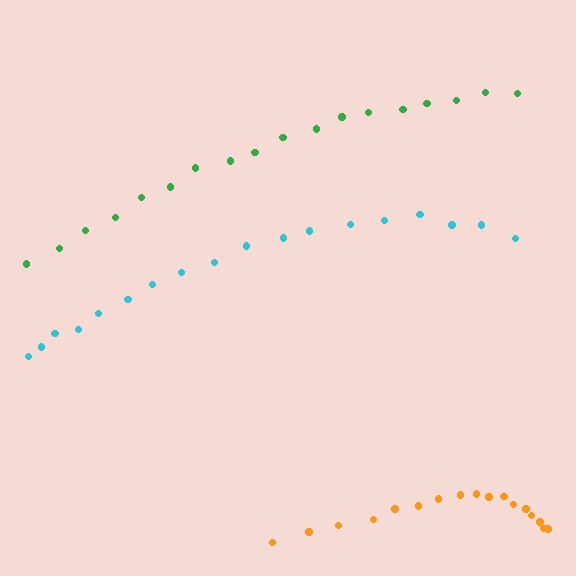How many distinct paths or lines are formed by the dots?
There are 3 distinct paths.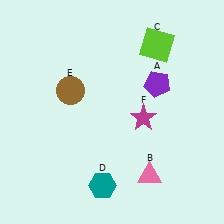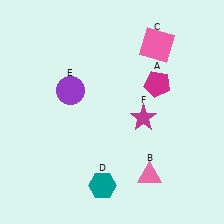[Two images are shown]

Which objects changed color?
A changed from purple to magenta. C changed from lime to pink. E changed from brown to purple.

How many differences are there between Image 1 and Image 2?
There are 3 differences between the two images.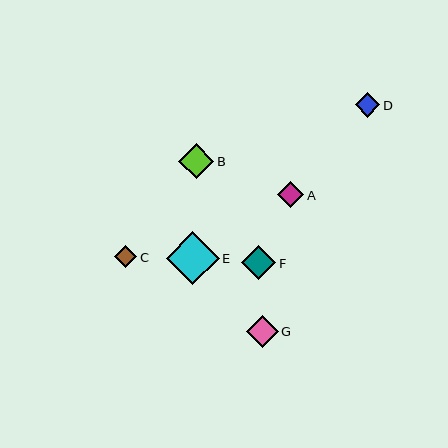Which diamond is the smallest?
Diamond C is the smallest with a size of approximately 22 pixels.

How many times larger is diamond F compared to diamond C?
Diamond F is approximately 1.6 times the size of diamond C.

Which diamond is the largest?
Diamond E is the largest with a size of approximately 53 pixels.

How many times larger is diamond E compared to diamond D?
Diamond E is approximately 2.2 times the size of diamond D.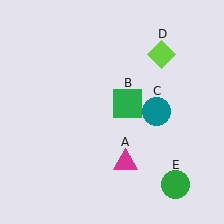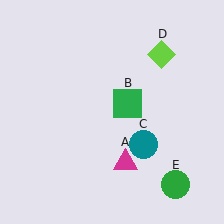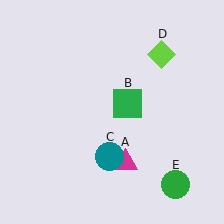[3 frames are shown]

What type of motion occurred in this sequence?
The teal circle (object C) rotated clockwise around the center of the scene.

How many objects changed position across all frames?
1 object changed position: teal circle (object C).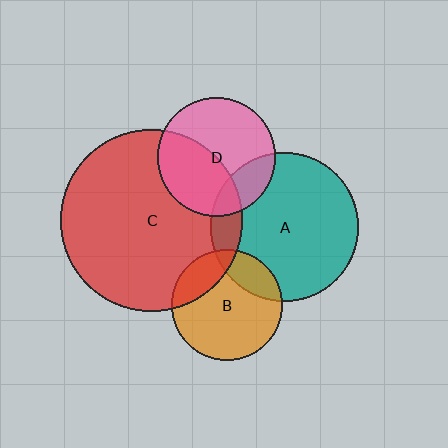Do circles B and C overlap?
Yes.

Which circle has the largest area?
Circle C (red).